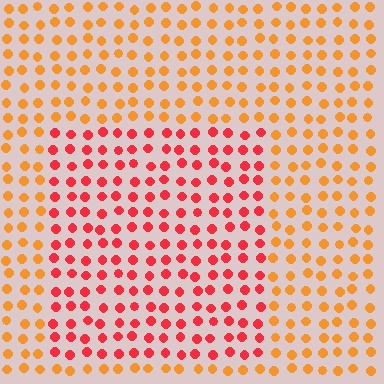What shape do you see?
I see a rectangle.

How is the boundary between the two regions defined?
The boundary is defined purely by a slight shift in hue (about 38 degrees). Spacing, size, and orientation are identical on both sides.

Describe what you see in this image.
The image is filled with small orange elements in a uniform arrangement. A rectangle-shaped region is visible where the elements are tinted to a slightly different hue, forming a subtle color boundary.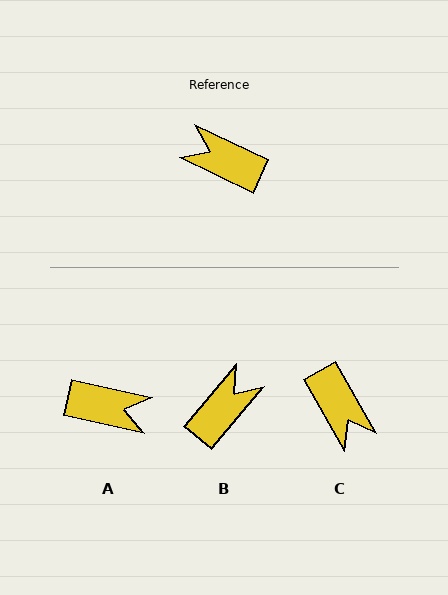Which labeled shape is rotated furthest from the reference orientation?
A, about 167 degrees away.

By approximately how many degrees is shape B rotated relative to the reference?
Approximately 104 degrees clockwise.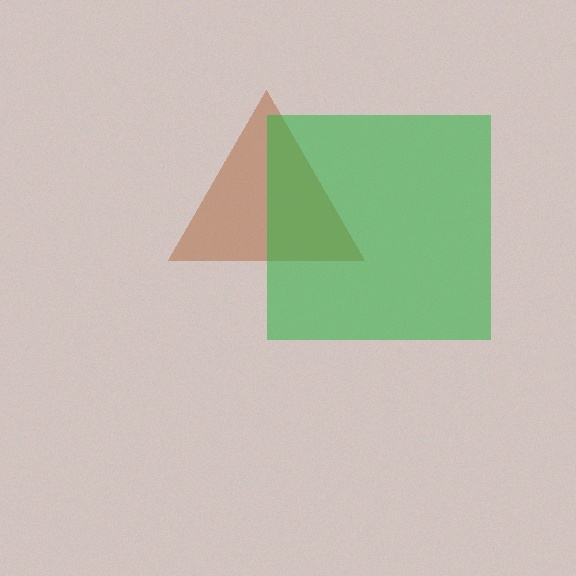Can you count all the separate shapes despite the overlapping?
Yes, there are 2 separate shapes.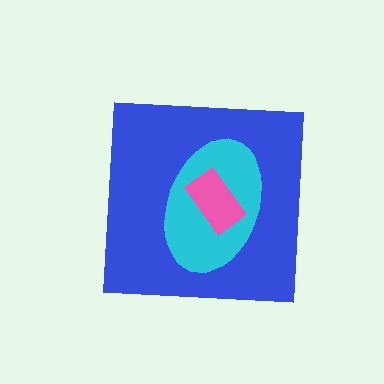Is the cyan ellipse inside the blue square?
Yes.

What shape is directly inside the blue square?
The cyan ellipse.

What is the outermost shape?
The blue square.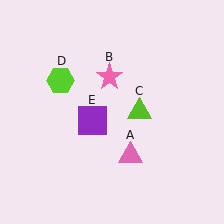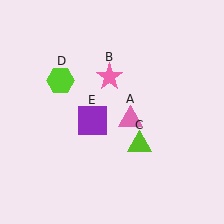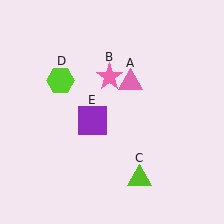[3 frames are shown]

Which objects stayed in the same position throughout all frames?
Pink star (object B) and lime hexagon (object D) and purple square (object E) remained stationary.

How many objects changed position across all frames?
2 objects changed position: pink triangle (object A), lime triangle (object C).